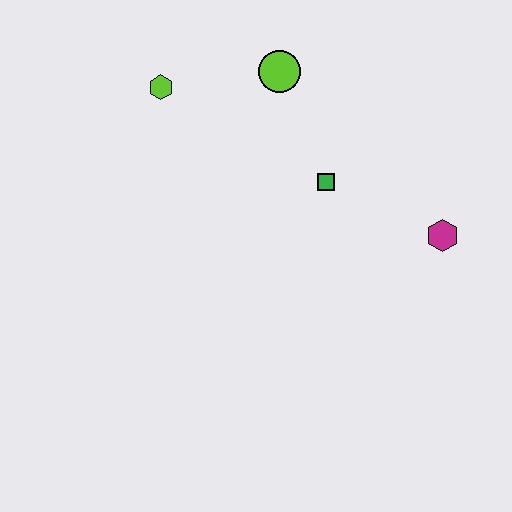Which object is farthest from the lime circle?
The magenta hexagon is farthest from the lime circle.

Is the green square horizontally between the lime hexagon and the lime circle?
No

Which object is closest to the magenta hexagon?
The green square is closest to the magenta hexagon.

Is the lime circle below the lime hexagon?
No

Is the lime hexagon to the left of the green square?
Yes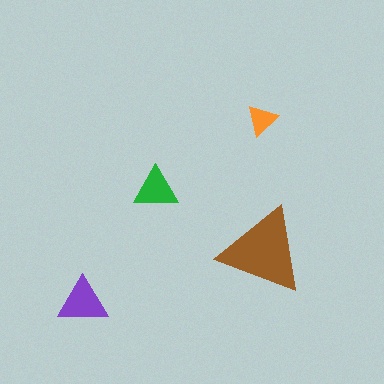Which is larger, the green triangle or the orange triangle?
The green one.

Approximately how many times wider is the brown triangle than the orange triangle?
About 3 times wider.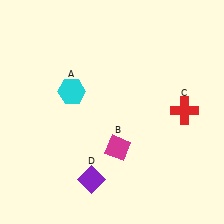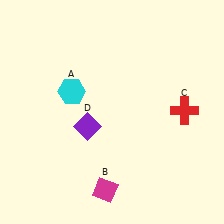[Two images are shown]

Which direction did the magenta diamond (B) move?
The magenta diamond (B) moved down.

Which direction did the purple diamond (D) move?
The purple diamond (D) moved up.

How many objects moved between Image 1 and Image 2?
2 objects moved between the two images.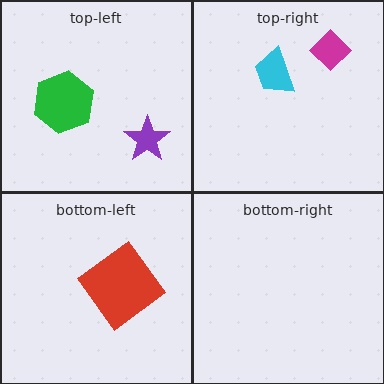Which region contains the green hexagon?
The top-left region.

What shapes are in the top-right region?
The magenta diamond, the cyan trapezoid.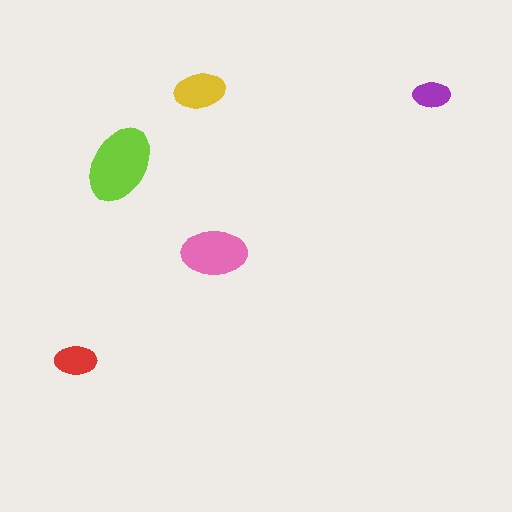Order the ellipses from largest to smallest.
the lime one, the pink one, the yellow one, the red one, the purple one.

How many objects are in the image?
There are 5 objects in the image.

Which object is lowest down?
The red ellipse is bottommost.